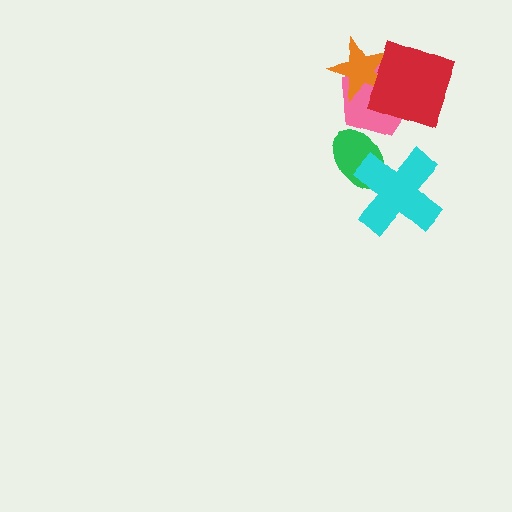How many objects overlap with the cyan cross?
1 object overlaps with the cyan cross.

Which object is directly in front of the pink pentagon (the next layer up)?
The green ellipse is directly in front of the pink pentagon.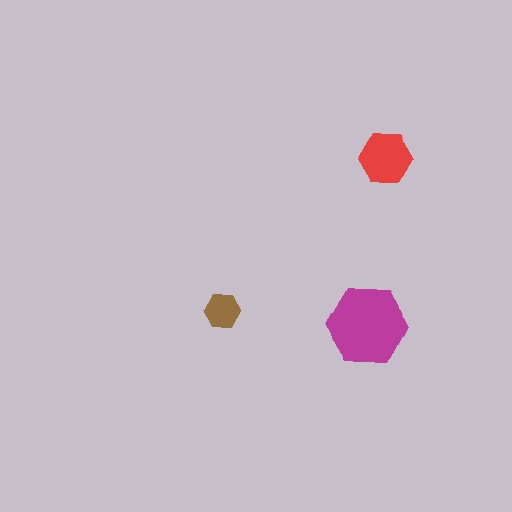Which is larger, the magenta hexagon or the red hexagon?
The magenta one.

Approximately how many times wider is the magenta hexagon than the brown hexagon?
About 2 times wider.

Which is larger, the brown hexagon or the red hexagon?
The red one.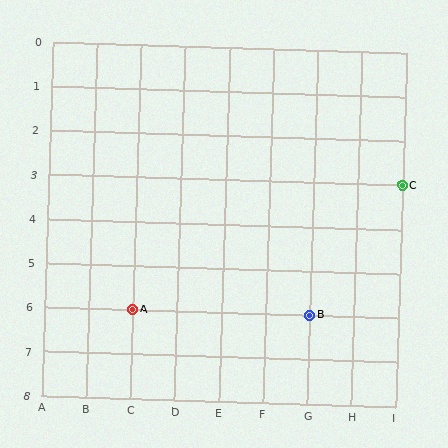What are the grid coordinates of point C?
Point C is at grid coordinates (I, 3).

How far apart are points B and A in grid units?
Points B and A are 4 columns apart.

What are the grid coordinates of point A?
Point A is at grid coordinates (C, 6).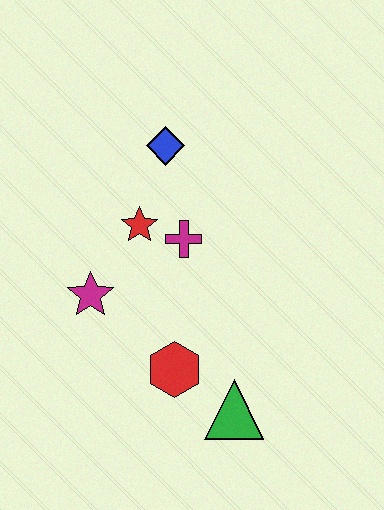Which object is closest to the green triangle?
The red hexagon is closest to the green triangle.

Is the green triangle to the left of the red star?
No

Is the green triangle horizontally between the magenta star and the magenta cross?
No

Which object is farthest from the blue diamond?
The green triangle is farthest from the blue diamond.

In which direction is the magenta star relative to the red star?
The magenta star is below the red star.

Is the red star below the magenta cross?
No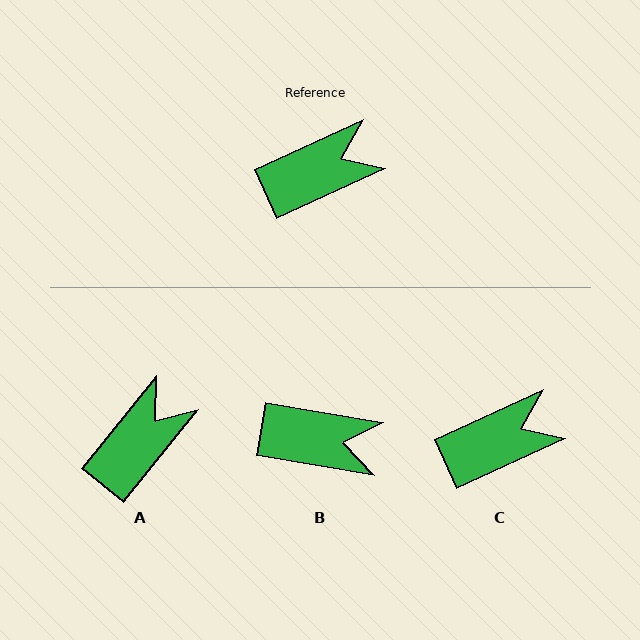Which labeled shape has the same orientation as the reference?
C.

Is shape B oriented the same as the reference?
No, it is off by about 34 degrees.